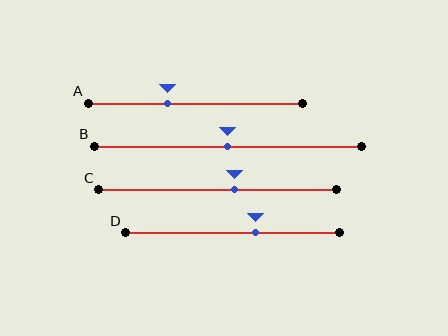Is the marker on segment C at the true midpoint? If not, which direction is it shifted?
No, the marker on segment C is shifted to the right by about 7% of the segment length.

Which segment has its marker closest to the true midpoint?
Segment B has its marker closest to the true midpoint.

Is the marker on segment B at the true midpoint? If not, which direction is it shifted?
Yes, the marker on segment B is at the true midpoint.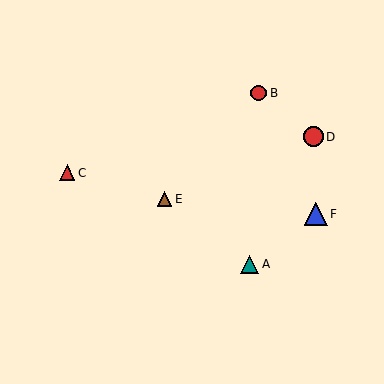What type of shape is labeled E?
Shape E is a brown triangle.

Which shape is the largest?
The blue triangle (labeled F) is the largest.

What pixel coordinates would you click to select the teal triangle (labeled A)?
Click at (250, 264) to select the teal triangle A.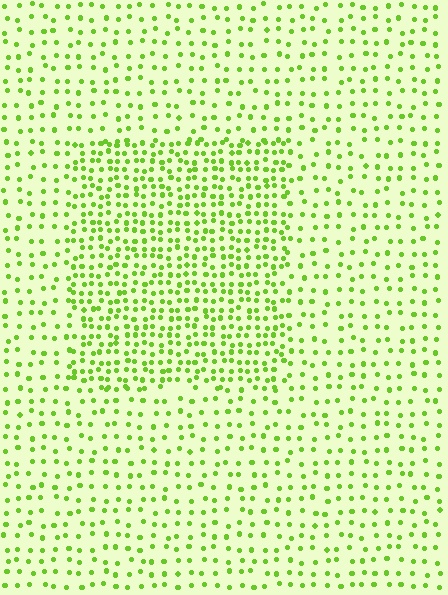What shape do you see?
I see a rectangle.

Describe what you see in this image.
The image contains small lime elements arranged at two different densities. A rectangle-shaped region is visible where the elements are more densely packed than the surrounding area.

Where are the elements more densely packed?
The elements are more densely packed inside the rectangle boundary.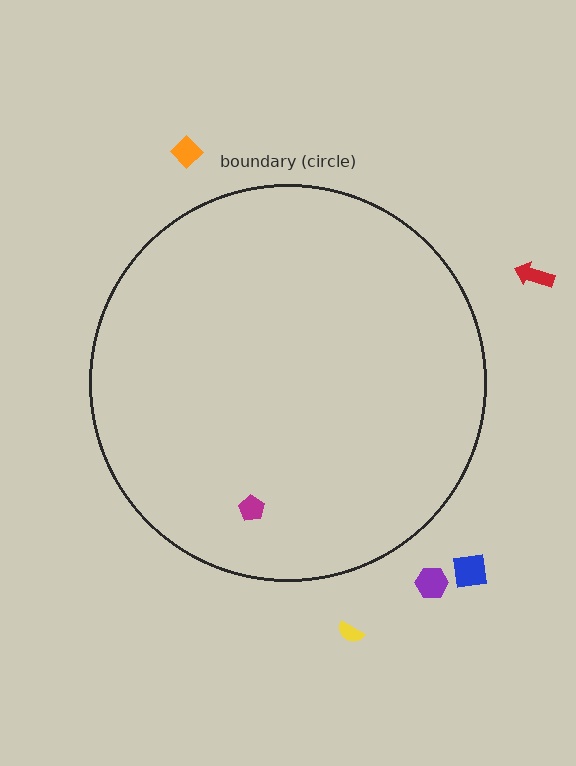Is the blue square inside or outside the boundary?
Outside.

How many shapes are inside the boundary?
1 inside, 5 outside.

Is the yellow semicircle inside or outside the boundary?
Outside.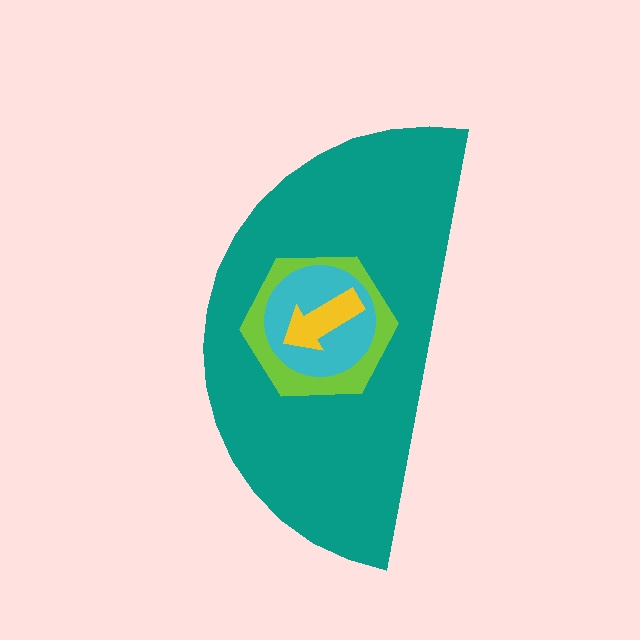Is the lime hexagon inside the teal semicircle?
Yes.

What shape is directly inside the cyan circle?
The yellow arrow.